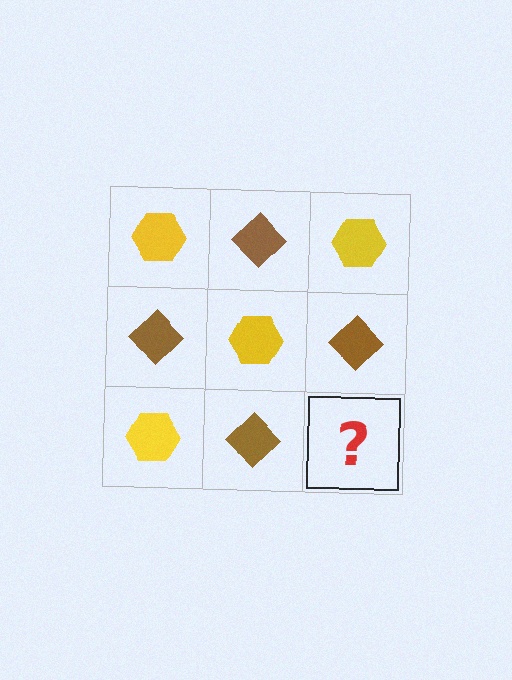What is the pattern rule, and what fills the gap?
The rule is that it alternates yellow hexagon and brown diamond in a checkerboard pattern. The gap should be filled with a yellow hexagon.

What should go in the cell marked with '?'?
The missing cell should contain a yellow hexagon.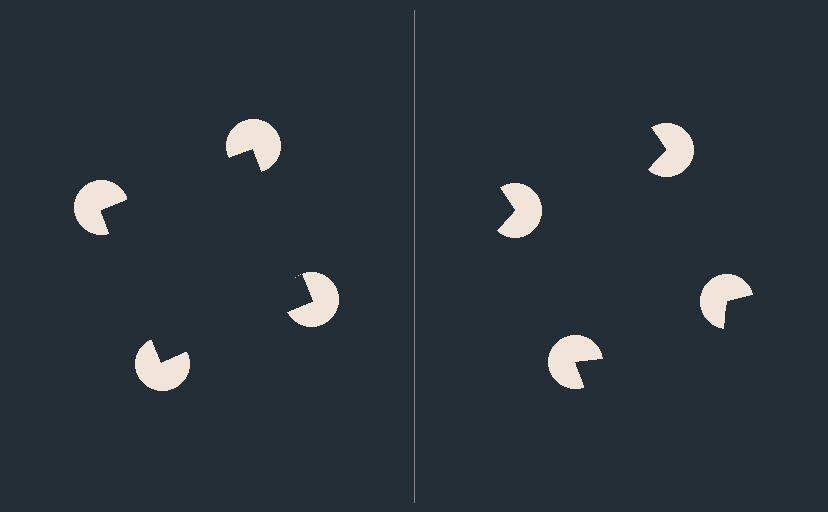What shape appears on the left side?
An illusory square.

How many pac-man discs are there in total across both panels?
8 — 4 on each side.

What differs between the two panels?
The pac-man discs are positioned identically on both sides; only the wedge orientations differ. On the left they align to a square; on the right they are misaligned.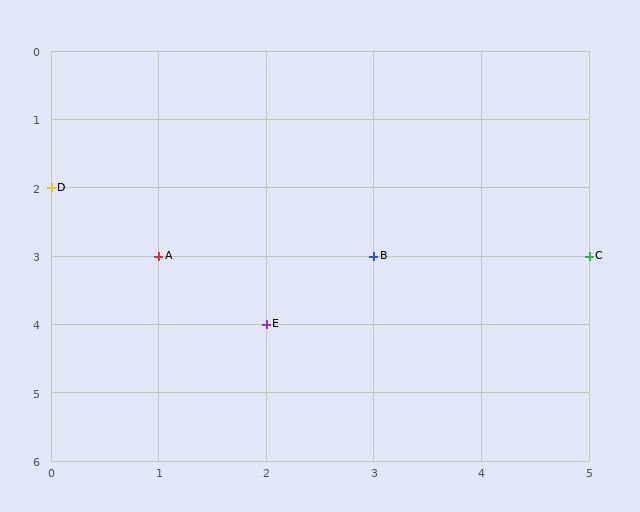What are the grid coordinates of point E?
Point E is at grid coordinates (2, 4).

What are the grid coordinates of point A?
Point A is at grid coordinates (1, 3).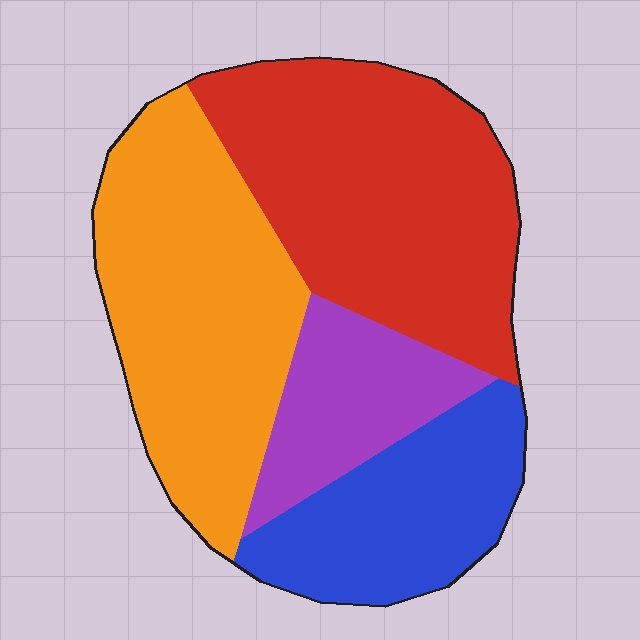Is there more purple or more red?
Red.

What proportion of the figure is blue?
Blue covers roughly 20% of the figure.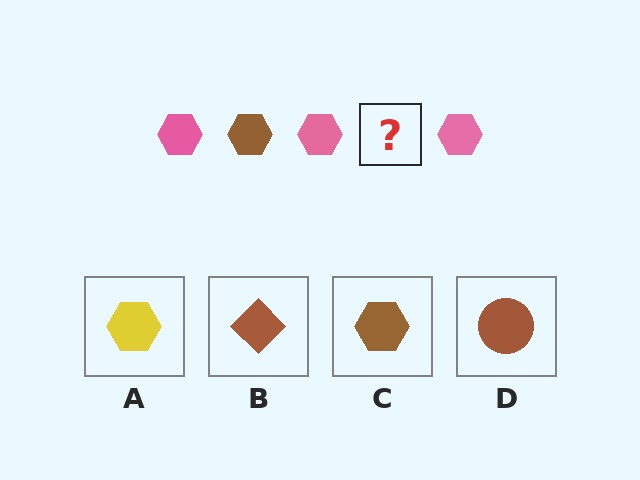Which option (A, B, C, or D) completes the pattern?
C.